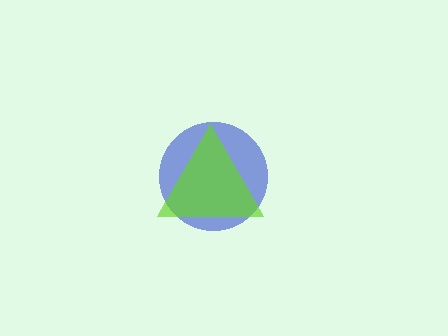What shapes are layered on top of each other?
The layered shapes are: a blue circle, a lime triangle.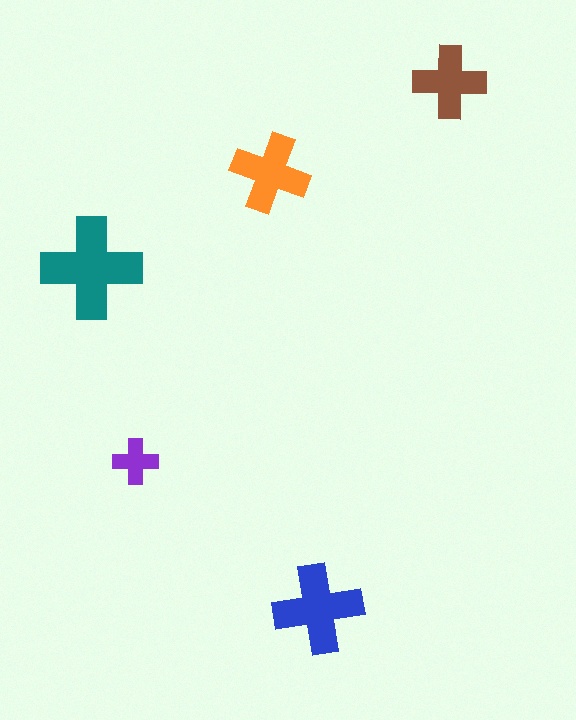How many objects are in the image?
There are 5 objects in the image.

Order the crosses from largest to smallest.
the teal one, the blue one, the orange one, the brown one, the purple one.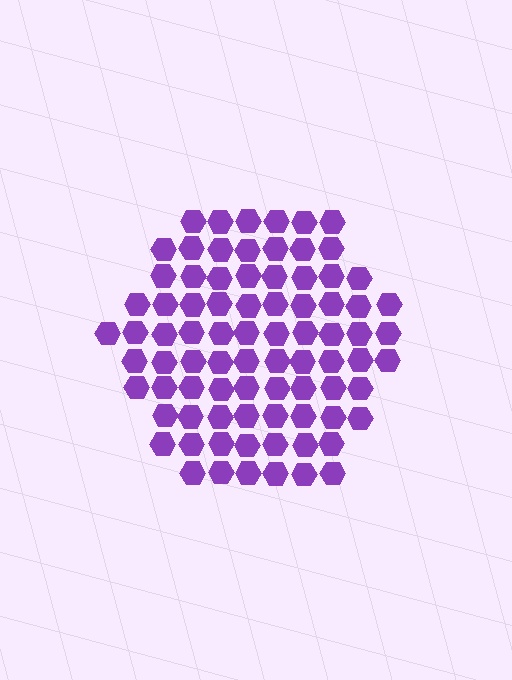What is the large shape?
The large shape is a hexagon.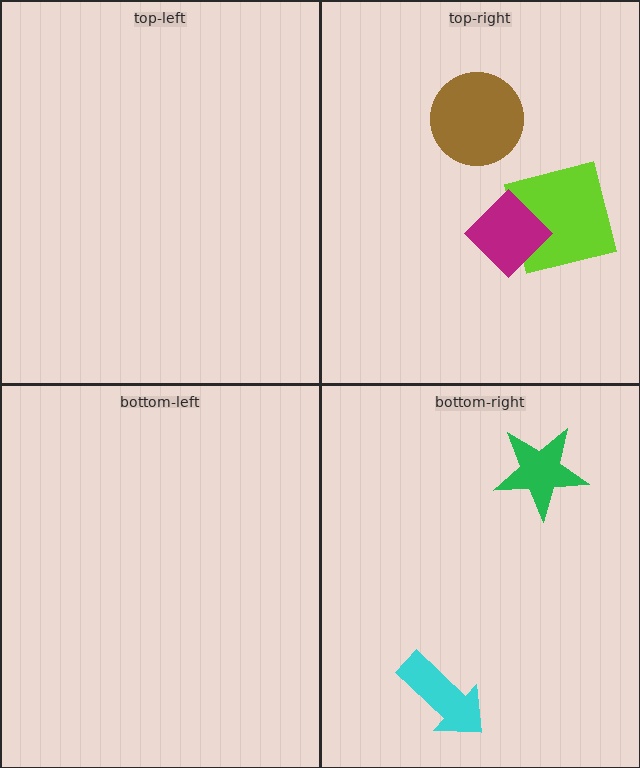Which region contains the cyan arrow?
The bottom-right region.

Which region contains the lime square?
The top-right region.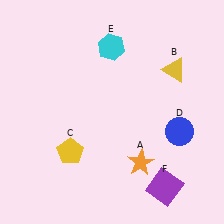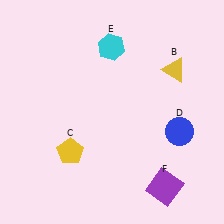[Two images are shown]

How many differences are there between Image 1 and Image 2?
There is 1 difference between the two images.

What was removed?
The orange star (A) was removed in Image 2.